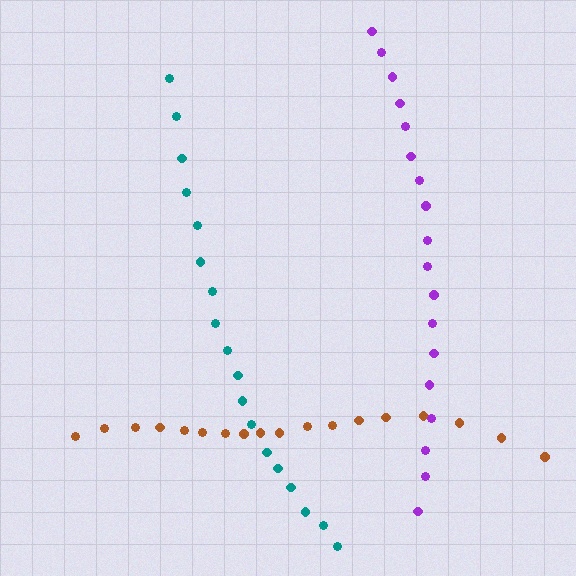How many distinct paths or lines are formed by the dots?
There are 3 distinct paths.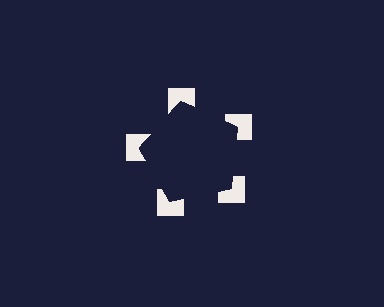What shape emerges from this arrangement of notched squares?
An illusory pentagon — its edges are inferred from the aligned wedge cuts in the notched squares, not physically drawn.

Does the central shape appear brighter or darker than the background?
It typically appears slightly darker than the background, even though no actual brightness change is drawn.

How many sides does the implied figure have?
5 sides.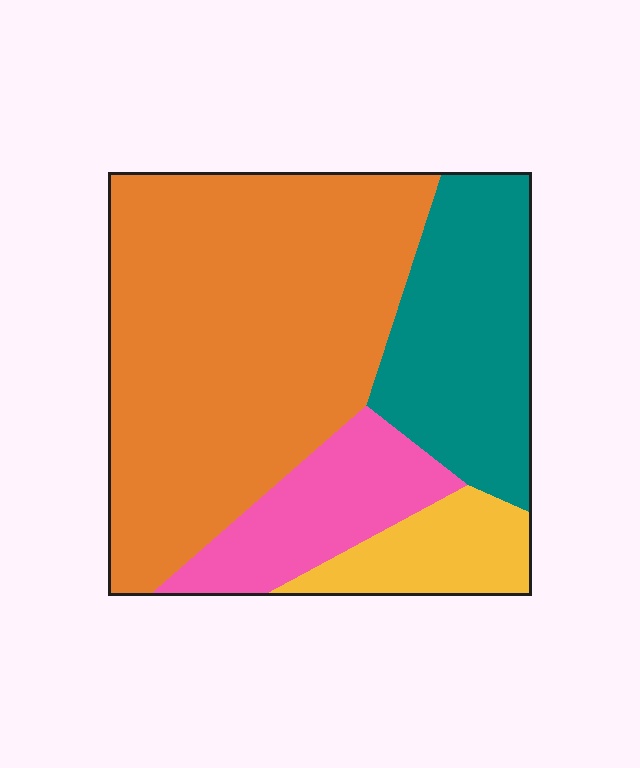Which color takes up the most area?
Orange, at roughly 55%.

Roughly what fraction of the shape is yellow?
Yellow takes up less than a sixth of the shape.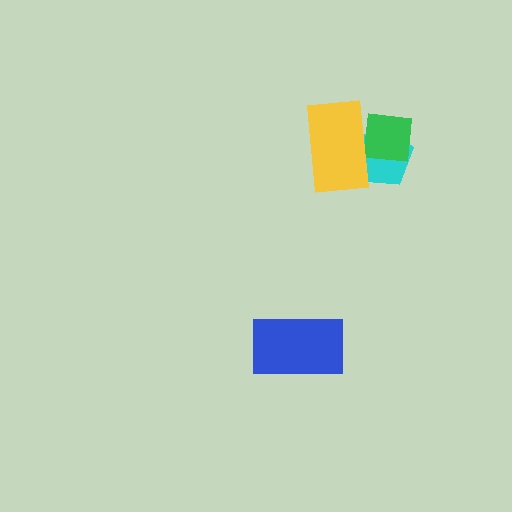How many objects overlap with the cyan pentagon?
2 objects overlap with the cyan pentagon.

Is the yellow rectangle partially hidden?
No, no other shape covers it.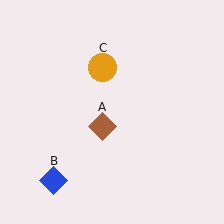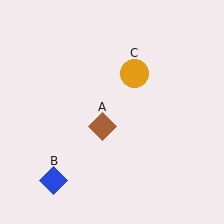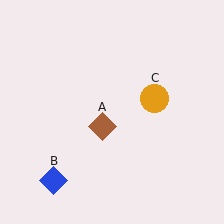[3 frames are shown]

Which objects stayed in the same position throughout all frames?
Brown diamond (object A) and blue diamond (object B) remained stationary.